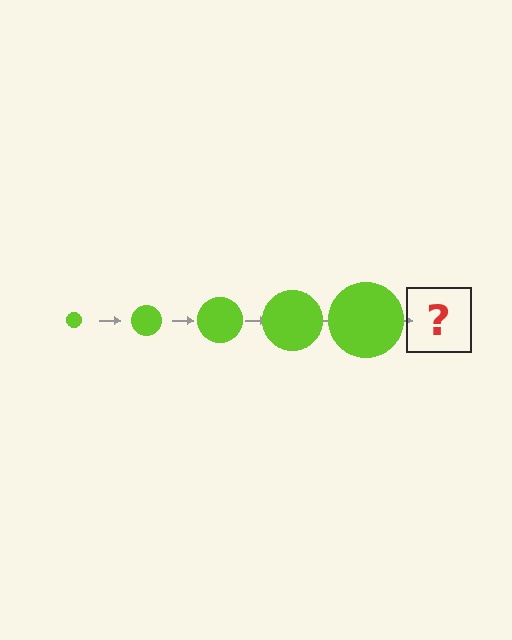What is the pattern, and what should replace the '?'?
The pattern is that the circle gets progressively larger each step. The '?' should be a lime circle, larger than the previous one.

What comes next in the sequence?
The next element should be a lime circle, larger than the previous one.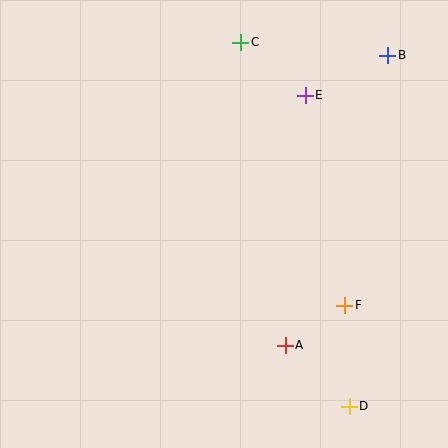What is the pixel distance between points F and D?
The distance between F and D is 101 pixels.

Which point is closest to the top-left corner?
Point C is closest to the top-left corner.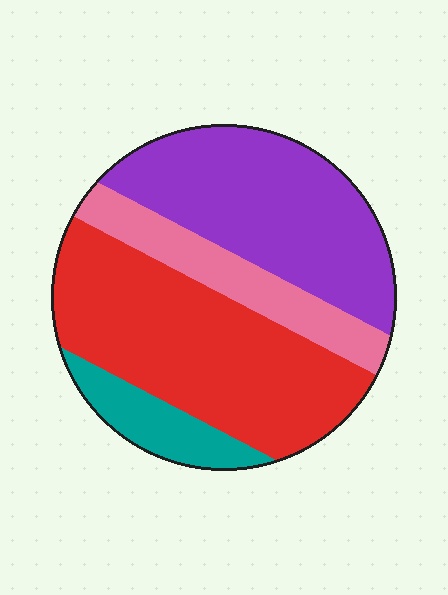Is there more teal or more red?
Red.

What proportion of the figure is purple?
Purple covers 34% of the figure.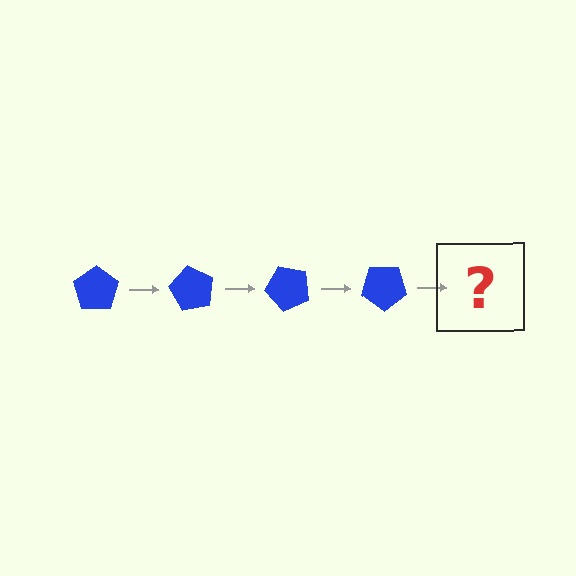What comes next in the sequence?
The next element should be a blue pentagon rotated 240 degrees.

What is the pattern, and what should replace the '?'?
The pattern is that the pentagon rotates 60 degrees each step. The '?' should be a blue pentagon rotated 240 degrees.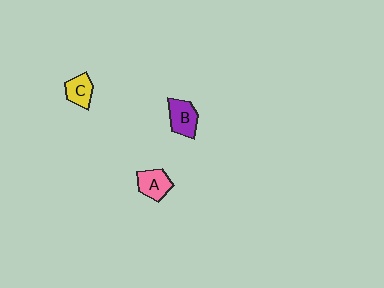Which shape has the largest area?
Shape B (purple).